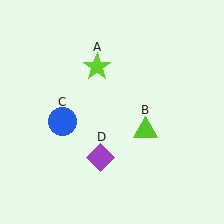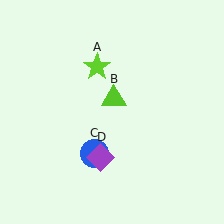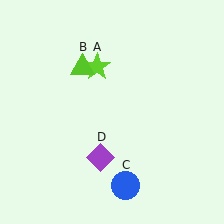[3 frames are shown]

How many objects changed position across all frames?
2 objects changed position: lime triangle (object B), blue circle (object C).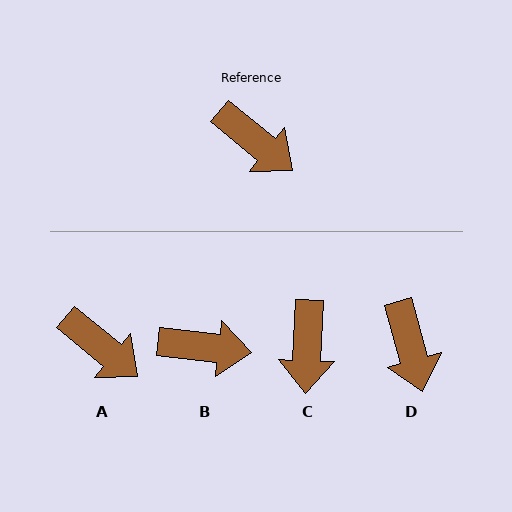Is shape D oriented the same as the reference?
No, it is off by about 35 degrees.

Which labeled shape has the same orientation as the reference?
A.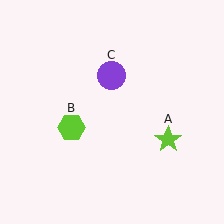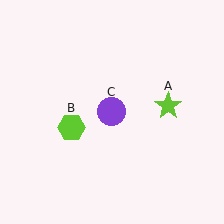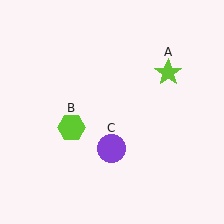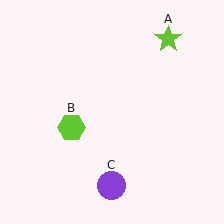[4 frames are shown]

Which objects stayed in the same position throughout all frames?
Lime hexagon (object B) remained stationary.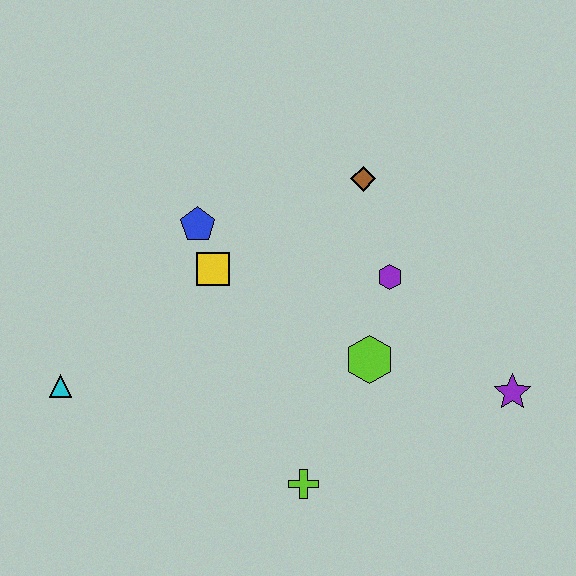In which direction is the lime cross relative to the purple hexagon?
The lime cross is below the purple hexagon.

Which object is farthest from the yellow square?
The purple star is farthest from the yellow square.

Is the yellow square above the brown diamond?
No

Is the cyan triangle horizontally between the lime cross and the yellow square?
No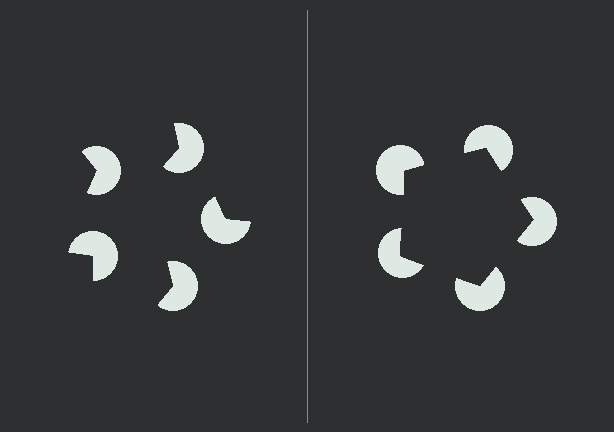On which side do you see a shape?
An illusory pentagon appears on the right side. On the left side the wedge cuts are rotated, so no coherent shape forms.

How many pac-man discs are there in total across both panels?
10 — 5 on each side.